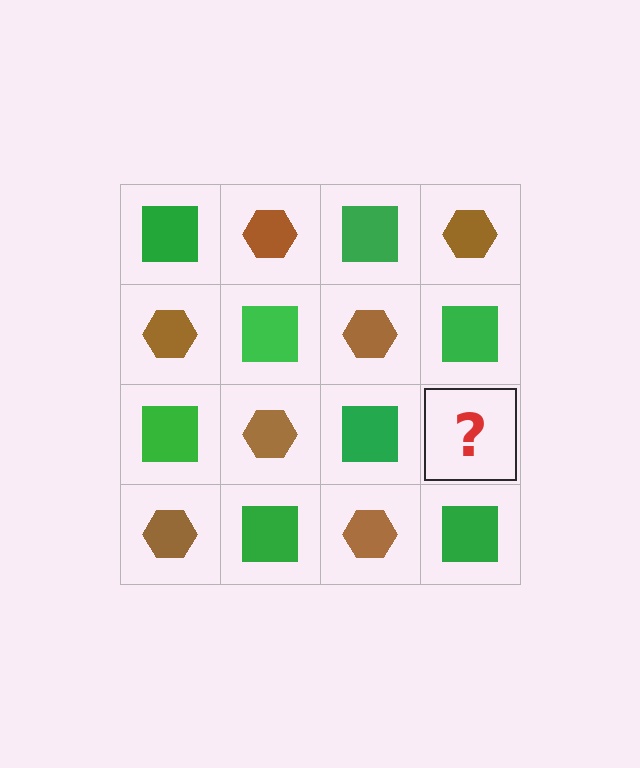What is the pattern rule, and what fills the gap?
The rule is that it alternates green square and brown hexagon in a checkerboard pattern. The gap should be filled with a brown hexagon.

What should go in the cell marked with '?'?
The missing cell should contain a brown hexagon.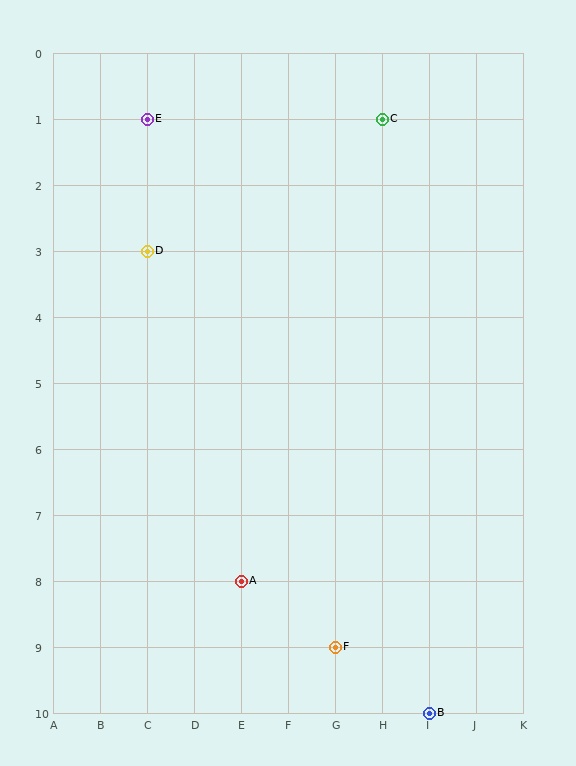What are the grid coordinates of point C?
Point C is at grid coordinates (H, 1).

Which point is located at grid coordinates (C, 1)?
Point E is at (C, 1).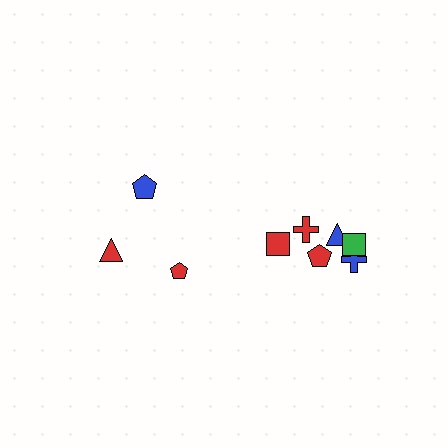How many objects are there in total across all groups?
There are 9 objects.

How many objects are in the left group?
There are 3 objects.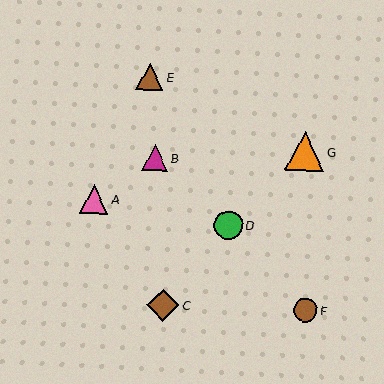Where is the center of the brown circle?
The center of the brown circle is at (305, 310).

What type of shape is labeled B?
Shape B is a magenta triangle.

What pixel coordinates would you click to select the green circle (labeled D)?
Click at (229, 225) to select the green circle D.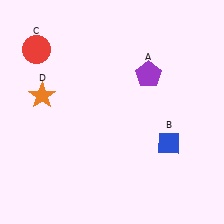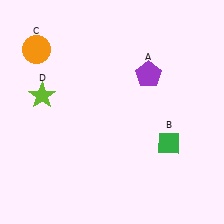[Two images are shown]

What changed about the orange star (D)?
In Image 1, D is orange. In Image 2, it changed to lime.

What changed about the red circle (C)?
In Image 1, C is red. In Image 2, it changed to orange.